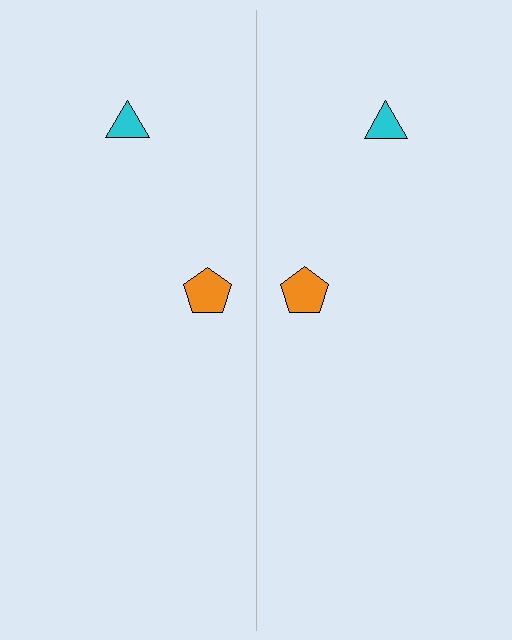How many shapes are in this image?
There are 4 shapes in this image.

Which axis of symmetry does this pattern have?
The pattern has a vertical axis of symmetry running through the center of the image.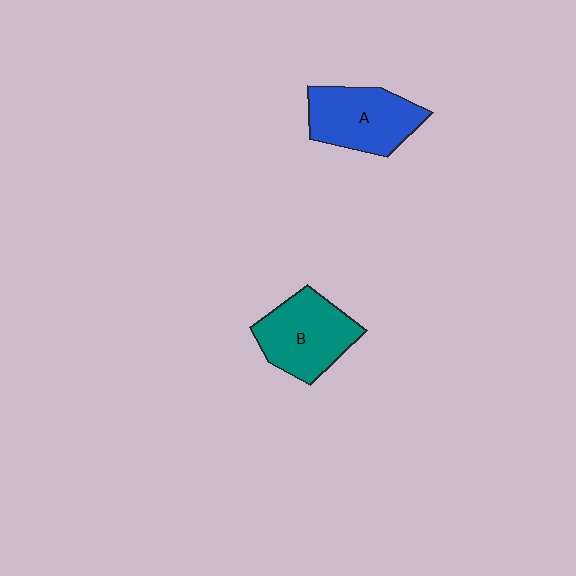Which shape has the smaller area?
Shape A (blue).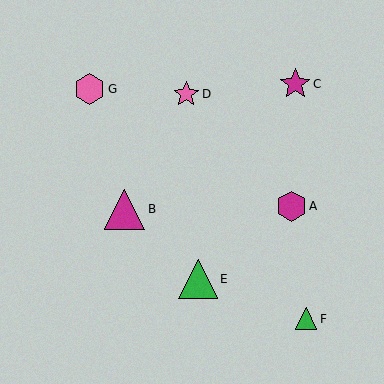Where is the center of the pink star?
The center of the pink star is at (186, 94).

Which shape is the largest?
The magenta triangle (labeled B) is the largest.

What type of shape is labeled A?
Shape A is a magenta hexagon.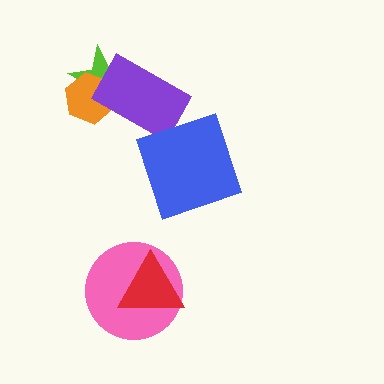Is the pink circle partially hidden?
Yes, it is partially covered by another shape.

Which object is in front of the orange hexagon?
The purple rectangle is in front of the orange hexagon.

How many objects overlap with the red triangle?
1 object overlaps with the red triangle.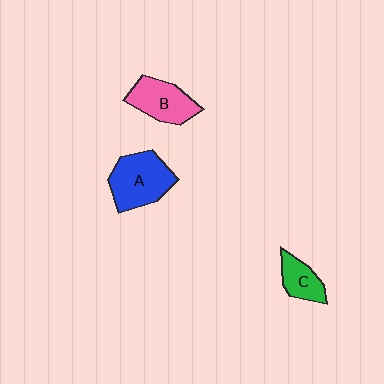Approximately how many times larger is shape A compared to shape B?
Approximately 1.2 times.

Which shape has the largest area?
Shape A (blue).